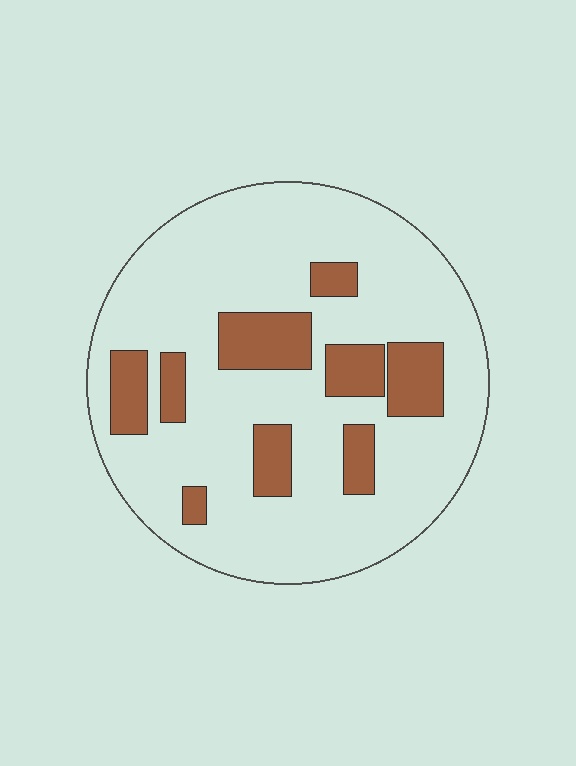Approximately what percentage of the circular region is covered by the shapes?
Approximately 20%.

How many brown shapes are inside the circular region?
9.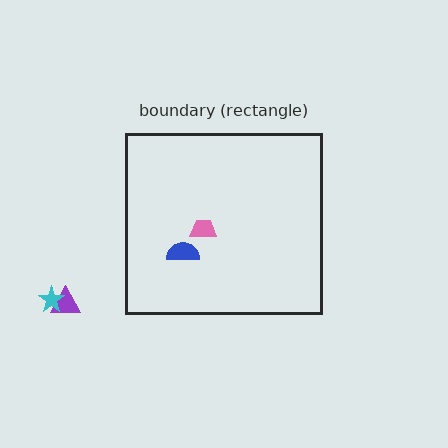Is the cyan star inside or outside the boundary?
Outside.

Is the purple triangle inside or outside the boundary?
Outside.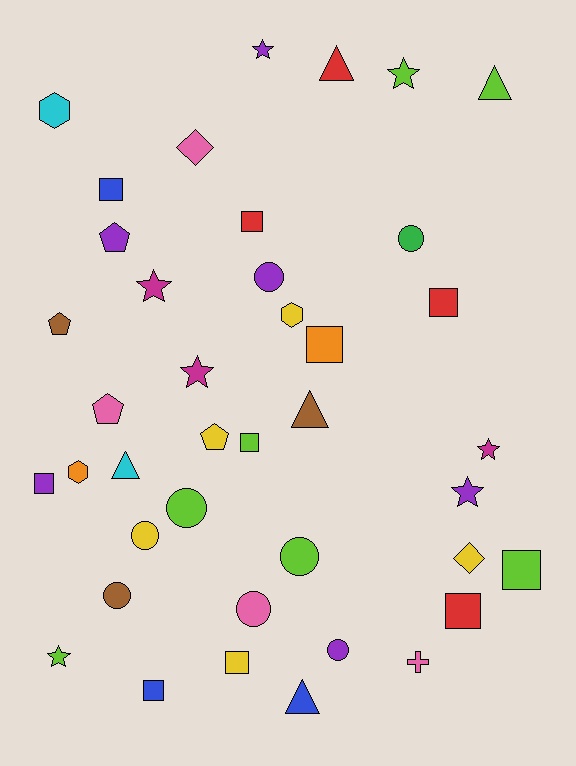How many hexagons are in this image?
There are 3 hexagons.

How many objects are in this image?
There are 40 objects.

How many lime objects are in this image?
There are 7 lime objects.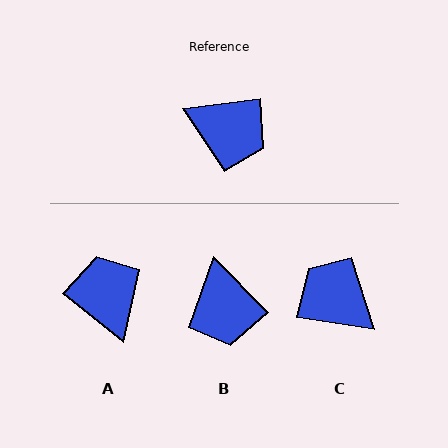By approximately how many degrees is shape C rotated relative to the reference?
Approximately 164 degrees counter-clockwise.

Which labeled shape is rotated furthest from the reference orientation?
C, about 164 degrees away.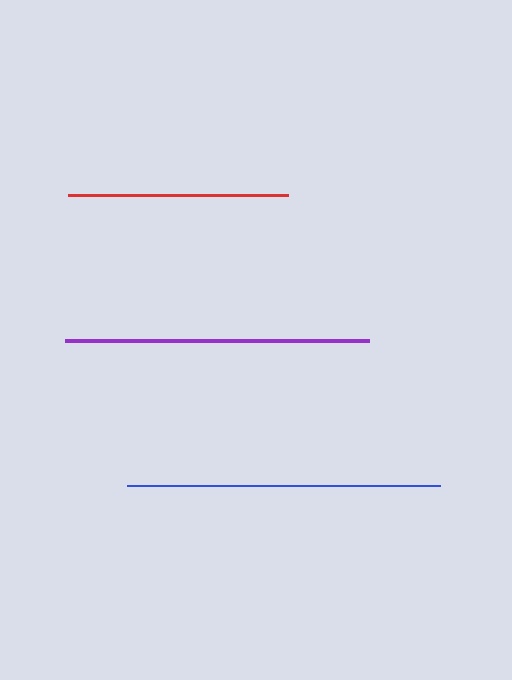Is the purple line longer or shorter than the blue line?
The blue line is longer than the purple line.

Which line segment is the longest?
The blue line is the longest at approximately 313 pixels.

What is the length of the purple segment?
The purple segment is approximately 305 pixels long.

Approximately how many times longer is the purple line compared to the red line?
The purple line is approximately 1.4 times the length of the red line.